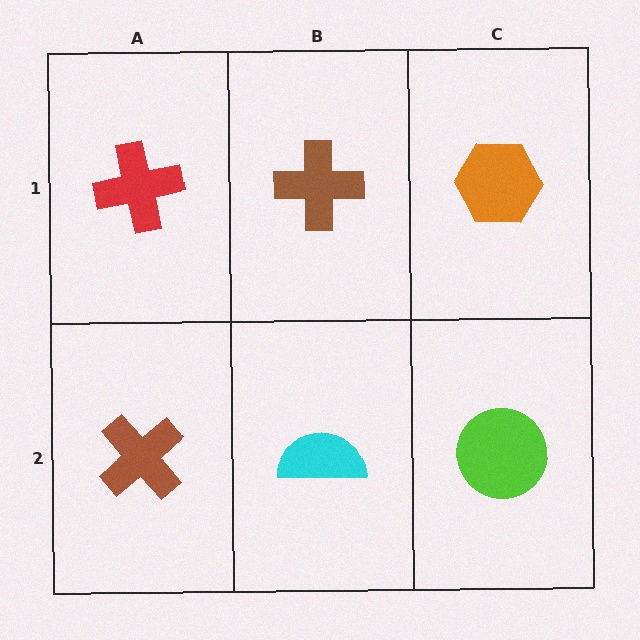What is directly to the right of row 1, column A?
A brown cross.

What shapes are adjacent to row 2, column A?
A red cross (row 1, column A), a cyan semicircle (row 2, column B).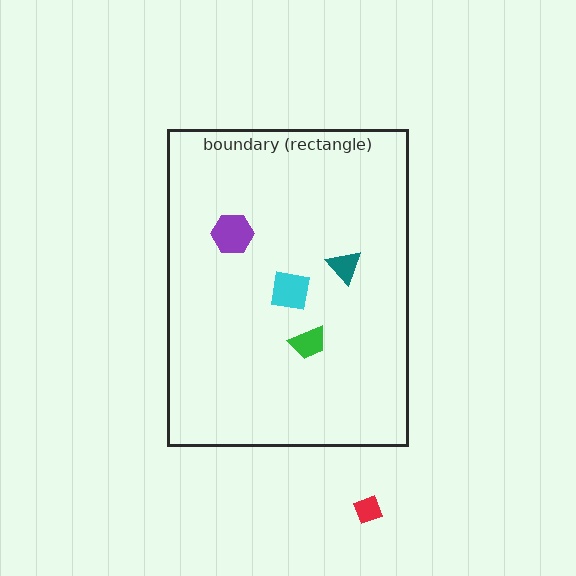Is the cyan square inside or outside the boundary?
Inside.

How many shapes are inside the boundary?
4 inside, 1 outside.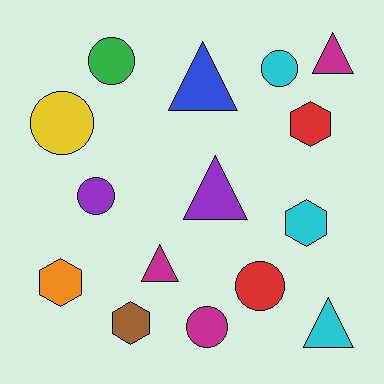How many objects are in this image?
There are 15 objects.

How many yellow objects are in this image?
There is 1 yellow object.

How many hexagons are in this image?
There are 4 hexagons.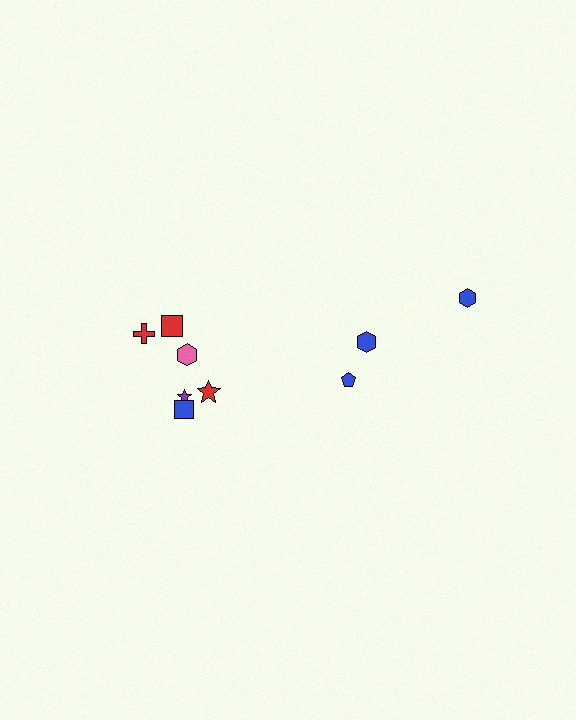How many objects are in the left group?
There are 6 objects.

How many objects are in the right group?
There are 3 objects.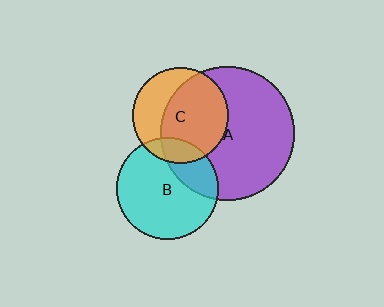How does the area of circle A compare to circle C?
Approximately 2.0 times.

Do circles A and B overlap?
Yes.